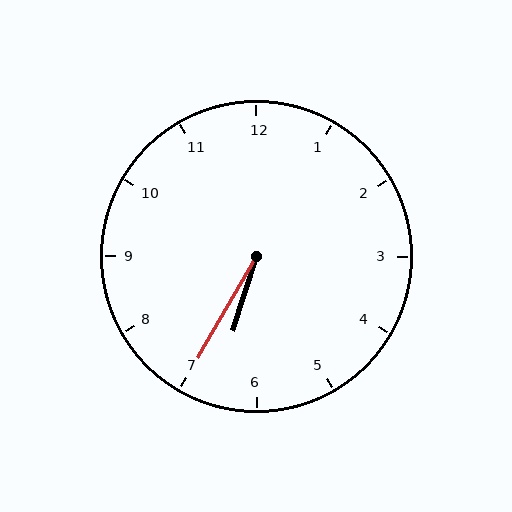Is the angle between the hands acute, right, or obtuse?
It is acute.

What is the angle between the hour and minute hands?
Approximately 12 degrees.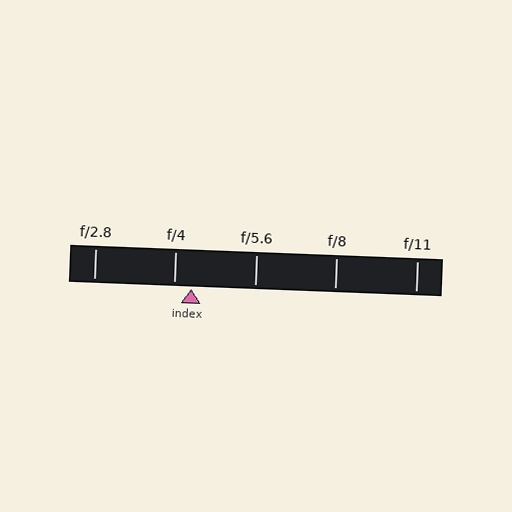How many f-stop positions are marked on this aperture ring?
There are 5 f-stop positions marked.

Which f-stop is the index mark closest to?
The index mark is closest to f/4.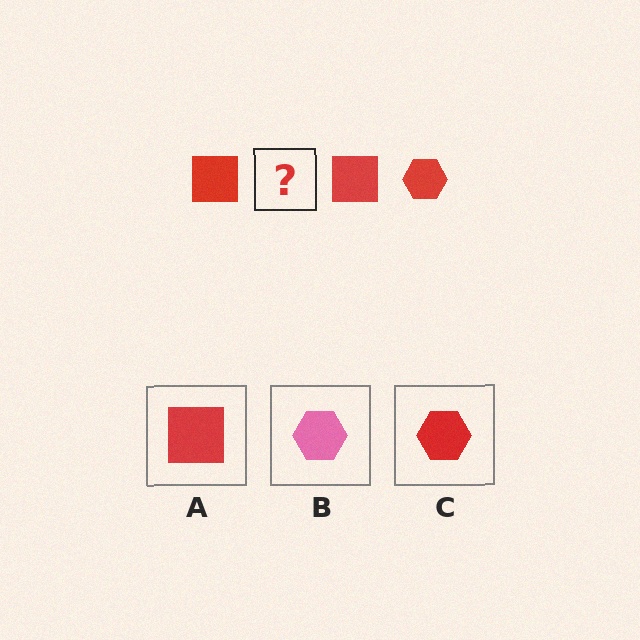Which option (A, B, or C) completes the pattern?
C.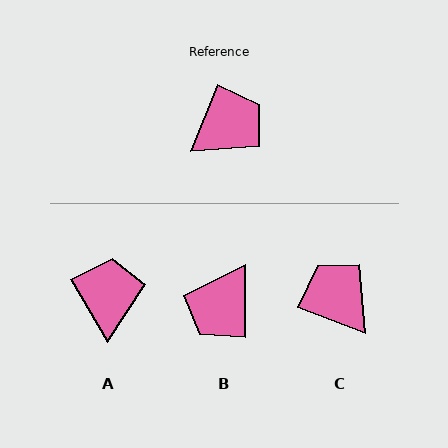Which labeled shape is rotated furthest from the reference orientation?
B, about 158 degrees away.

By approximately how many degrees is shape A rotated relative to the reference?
Approximately 52 degrees counter-clockwise.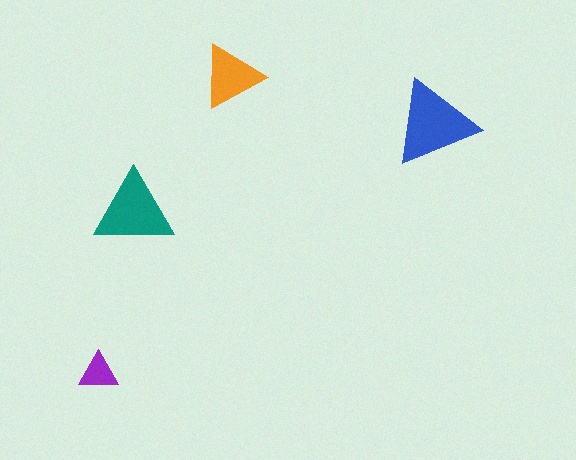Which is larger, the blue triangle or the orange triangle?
The blue one.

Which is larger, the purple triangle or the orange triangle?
The orange one.